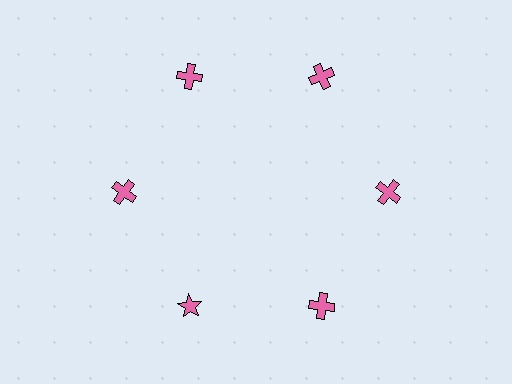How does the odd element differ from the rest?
It has a different shape: star instead of cross.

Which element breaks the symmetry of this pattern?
The pink star at roughly the 7 o'clock position breaks the symmetry. All other shapes are pink crosses.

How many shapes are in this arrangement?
There are 6 shapes arranged in a ring pattern.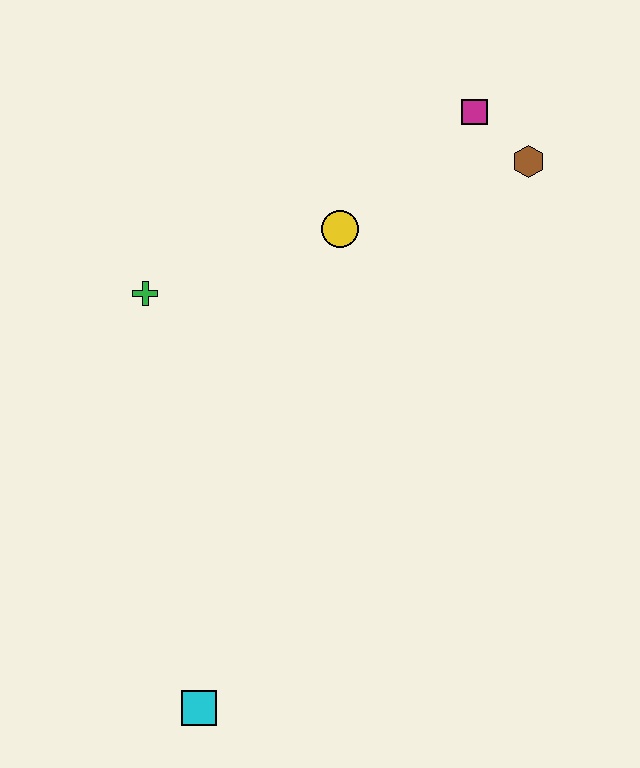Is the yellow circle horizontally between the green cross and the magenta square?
Yes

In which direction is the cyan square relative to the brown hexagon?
The cyan square is below the brown hexagon.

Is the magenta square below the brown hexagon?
No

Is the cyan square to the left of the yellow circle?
Yes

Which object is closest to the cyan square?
The green cross is closest to the cyan square.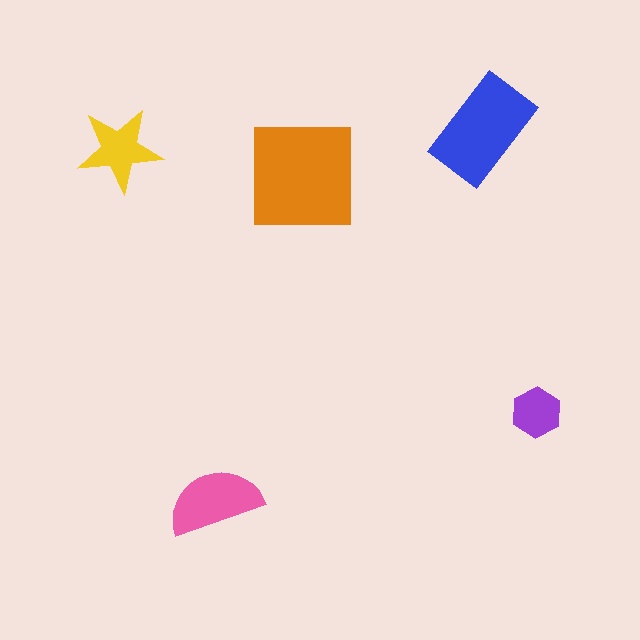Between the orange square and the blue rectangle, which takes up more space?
The orange square.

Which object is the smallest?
The purple hexagon.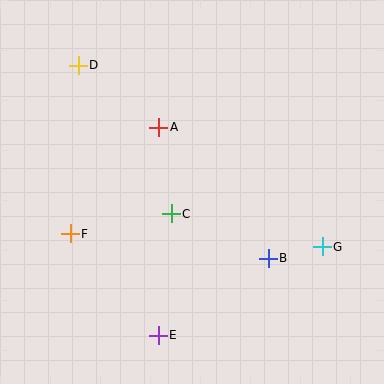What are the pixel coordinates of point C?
Point C is at (171, 214).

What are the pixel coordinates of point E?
Point E is at (158, 335).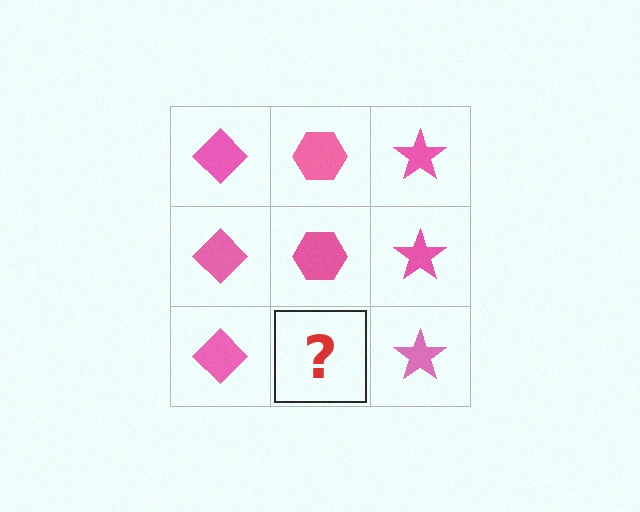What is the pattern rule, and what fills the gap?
The rule is that each column has a consistent shape. The gap should be filled with a pink hexagon.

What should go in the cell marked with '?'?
The missing cell should contain a pink hexagon.